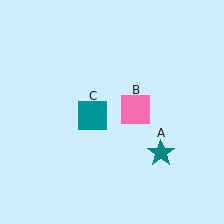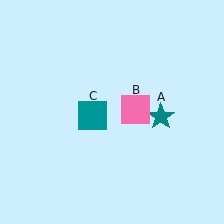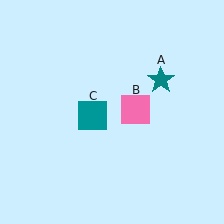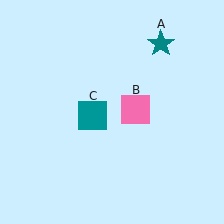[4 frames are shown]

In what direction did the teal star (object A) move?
The teal star (object A) moved up.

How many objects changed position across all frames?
1 object changed position: teal star (object A).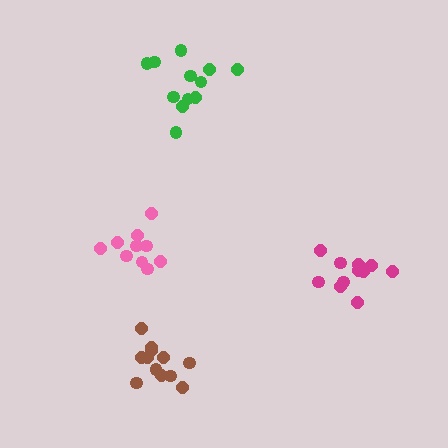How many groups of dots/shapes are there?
There are 4 groups.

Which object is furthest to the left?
The pink cluster is leftmost.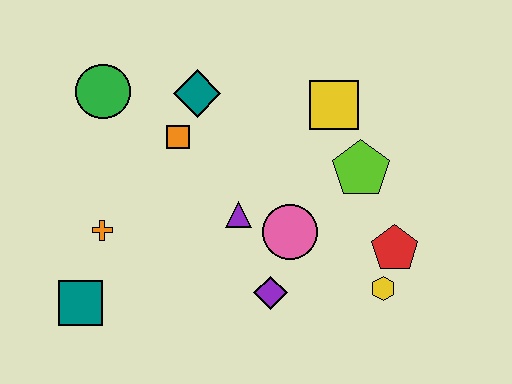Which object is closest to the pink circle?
The purple triangle is closest to the pink circle.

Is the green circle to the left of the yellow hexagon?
Yes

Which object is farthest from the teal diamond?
The yellow hexagon is farthest from the teal diamond.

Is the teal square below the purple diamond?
Yes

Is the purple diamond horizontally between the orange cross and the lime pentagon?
Yes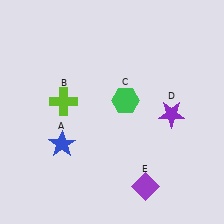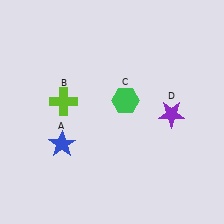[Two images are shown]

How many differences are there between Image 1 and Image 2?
There is 1 difference between the two images.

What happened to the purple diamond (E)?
The purple diamond (E) was removed in Image 2. It was in the bottom-right area of Image 1.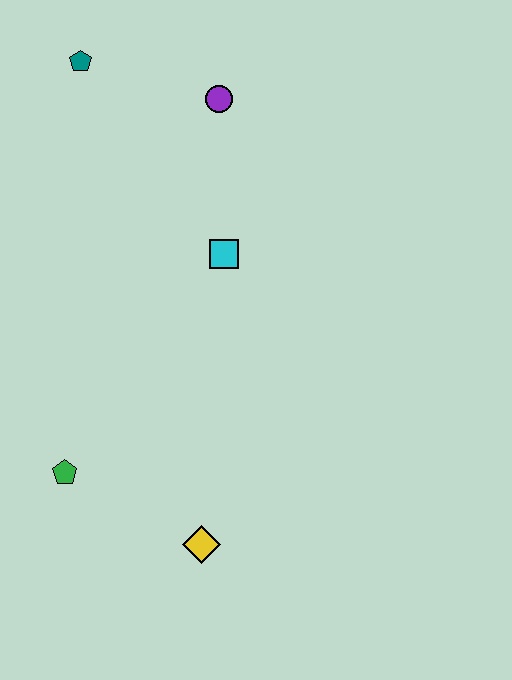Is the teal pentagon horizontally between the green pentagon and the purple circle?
Yes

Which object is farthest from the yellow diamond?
The teal pentagon is farthest from the yellow diamond.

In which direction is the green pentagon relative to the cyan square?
The green pentagon is below the cyan square.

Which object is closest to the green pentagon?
The yellow diamond is closest to the green pentagon.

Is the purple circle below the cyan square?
No